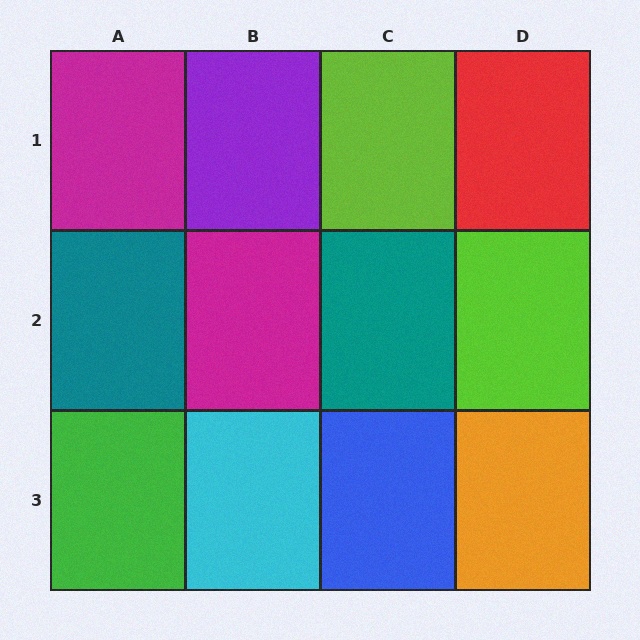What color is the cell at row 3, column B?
Cyan.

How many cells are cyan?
1 cell is cyan.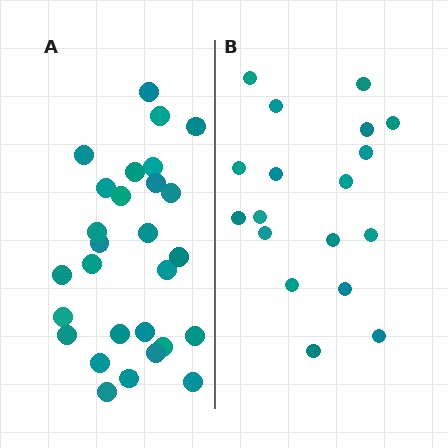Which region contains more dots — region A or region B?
Region A (the left region) has more dots.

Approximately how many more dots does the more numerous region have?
Region A has roughly 10 or so more dots than region B.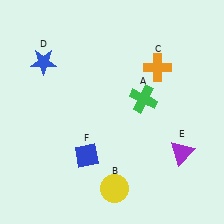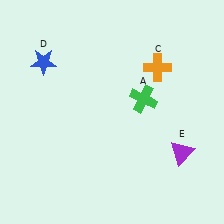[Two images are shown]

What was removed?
The yellow circle (B), the blue diamond (F) were removed in Image 2.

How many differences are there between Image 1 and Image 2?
There are 2 differences between the two images.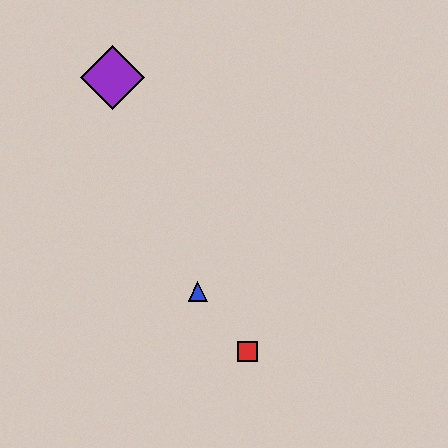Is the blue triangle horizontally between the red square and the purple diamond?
Yes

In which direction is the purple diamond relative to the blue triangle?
The purple diamond is above the blue triangle.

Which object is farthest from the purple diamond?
The red square is farthest from the purple diamond.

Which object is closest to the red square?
The blue triangle is closest to the red square.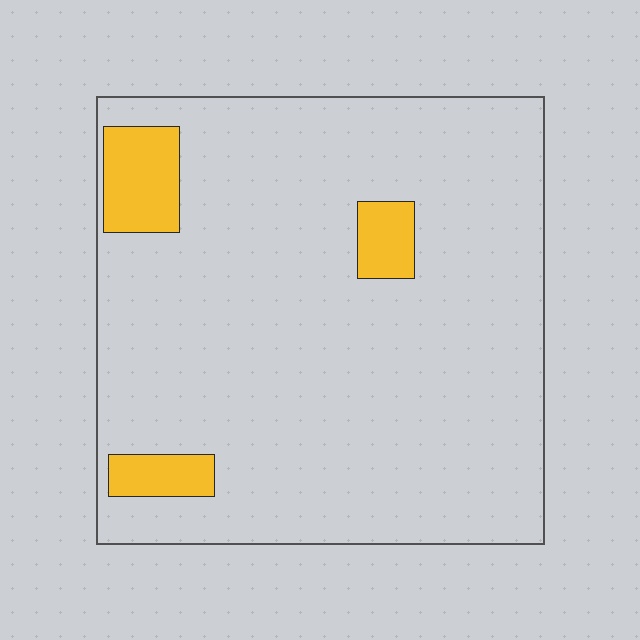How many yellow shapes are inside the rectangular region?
3.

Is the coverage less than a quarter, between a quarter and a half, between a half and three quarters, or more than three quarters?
Less than a quarter.